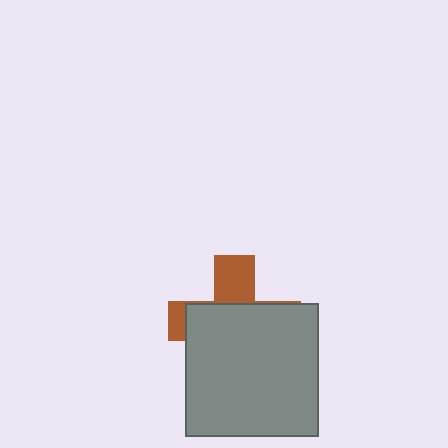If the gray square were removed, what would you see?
You would see the complete brown cross.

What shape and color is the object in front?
The object in front is a gray square.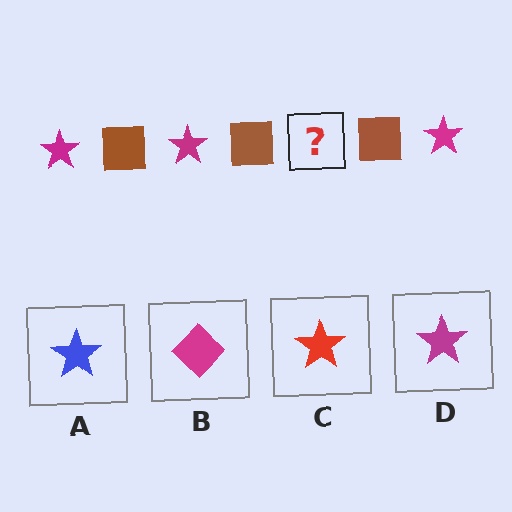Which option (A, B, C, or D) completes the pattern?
D.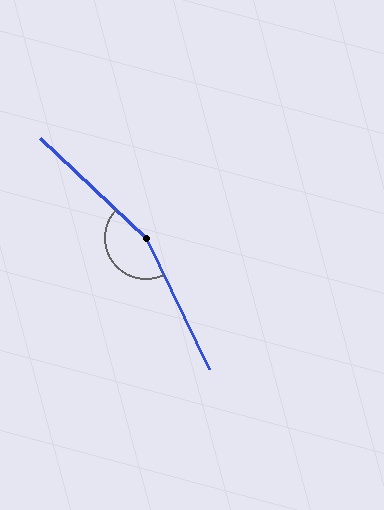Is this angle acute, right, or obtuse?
It is obtuse.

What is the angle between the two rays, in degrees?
Approximately 159 degrees.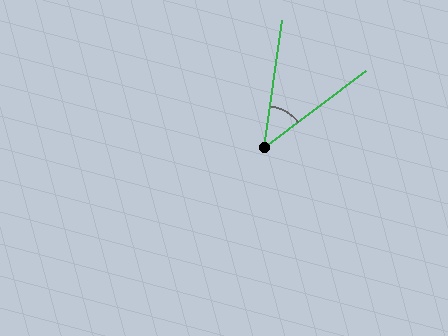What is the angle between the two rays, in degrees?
Approximately 45 degrees.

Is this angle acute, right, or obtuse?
It is acute.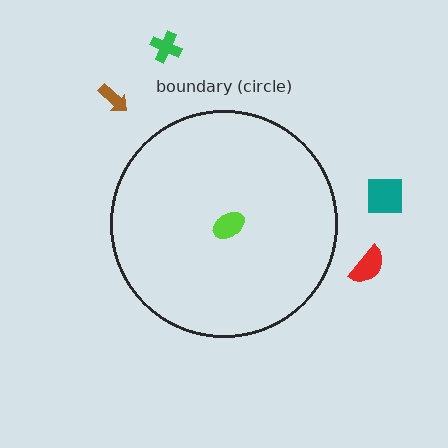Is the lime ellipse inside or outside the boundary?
Inside.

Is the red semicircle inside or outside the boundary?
Outside.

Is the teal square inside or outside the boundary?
Outside.